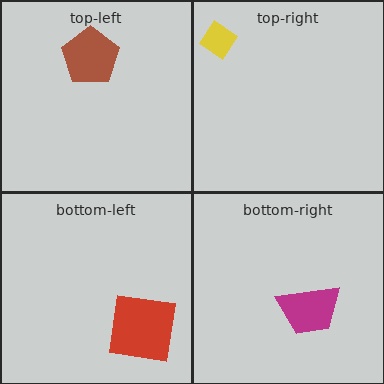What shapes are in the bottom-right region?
The magenta trapezoid.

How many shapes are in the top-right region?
1.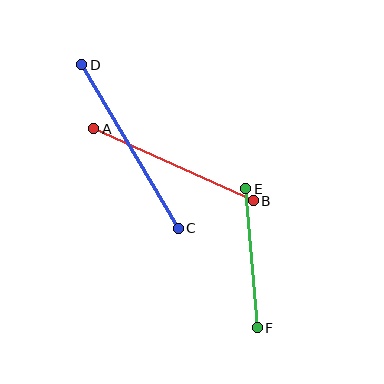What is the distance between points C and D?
The distance is approximately 189 pixels.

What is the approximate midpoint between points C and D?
The midpoint is at approximately (130, 147) pixels.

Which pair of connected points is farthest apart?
Points C and D are farthest apart.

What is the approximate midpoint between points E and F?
The midpoint is at approximately (251, 258) pixels.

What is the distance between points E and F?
The distance is approximately 140 pixels.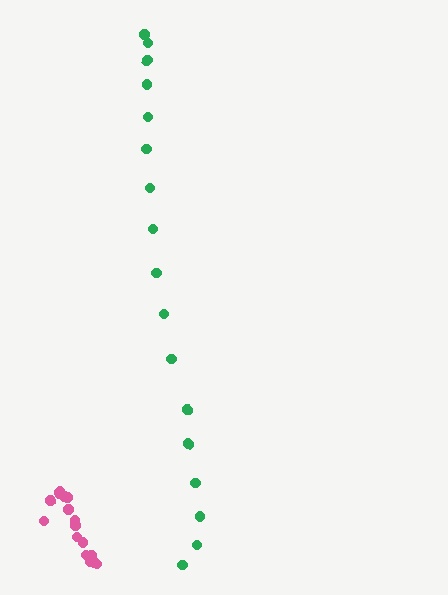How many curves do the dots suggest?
There are 2 distinct paths.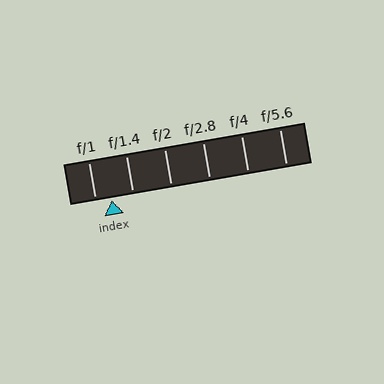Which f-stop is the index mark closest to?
The index mark is closest to f/1.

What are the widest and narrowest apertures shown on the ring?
The widest aperture shown is f/1 and the narrowest is f/5.6.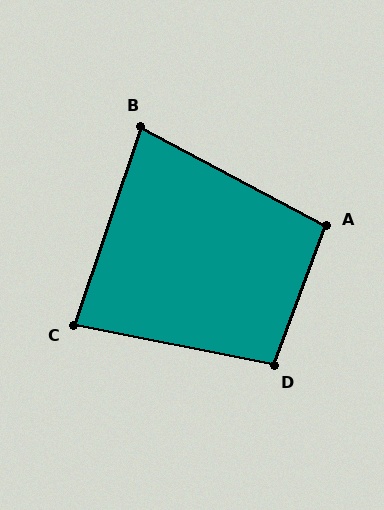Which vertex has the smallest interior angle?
B, at approximately 81 degrees.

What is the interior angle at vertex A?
Approximately 97 degrees (obtuse).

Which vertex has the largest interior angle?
D, at approximately 99 degrees.